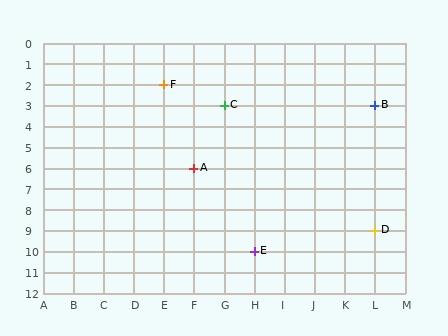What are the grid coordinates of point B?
Point B is at grid coordinates (L, 3).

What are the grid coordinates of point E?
Point E is at grid coordinates (H, 10).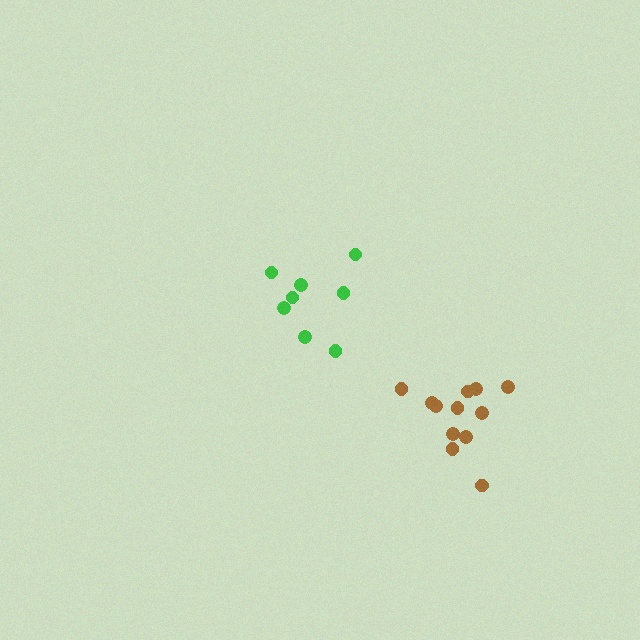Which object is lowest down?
The brown cluster is bottommost.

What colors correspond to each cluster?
The clusters are colored: green, brown.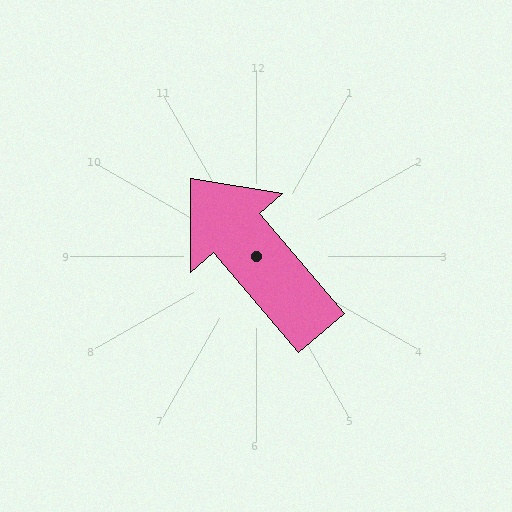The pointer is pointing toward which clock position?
Roughly 11 o'clock.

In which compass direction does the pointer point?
Northwest.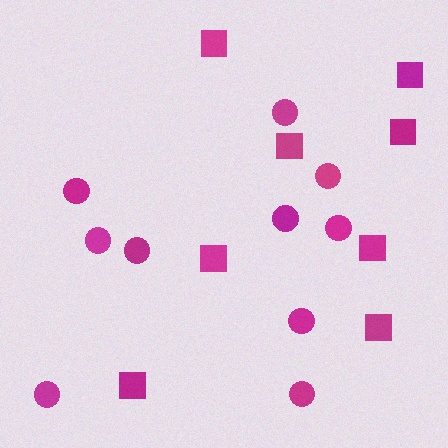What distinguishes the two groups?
There are 2 groups: one group of squares (8) and one group of circles (10).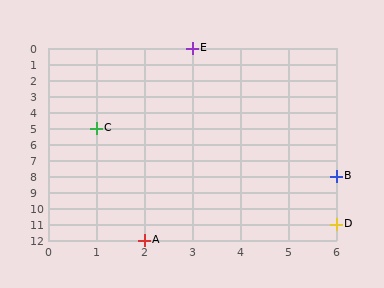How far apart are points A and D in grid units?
Points A and D are 4 columns and 1 row apart (about 4.1 grid units diagonally).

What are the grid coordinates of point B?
Point B is at grid coordinates (6, 8).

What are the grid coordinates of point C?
Point C is at grid coordinates (1, 5).